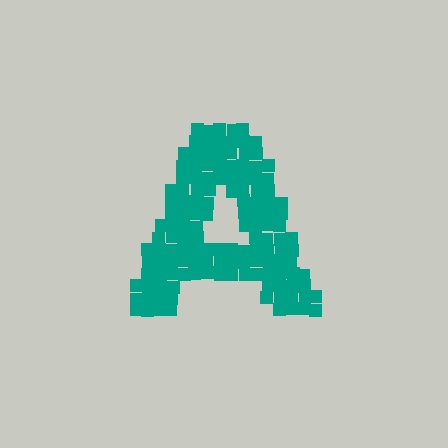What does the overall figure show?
The overall figure shows the letter A.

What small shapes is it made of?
It is made of small squares.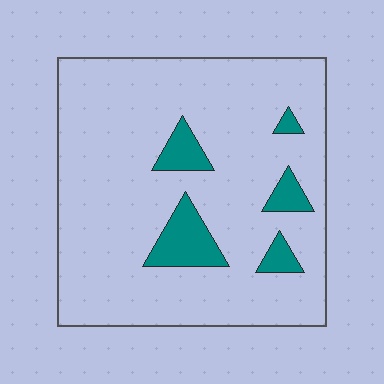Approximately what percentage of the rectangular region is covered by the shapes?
Approximately 10%.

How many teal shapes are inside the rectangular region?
5.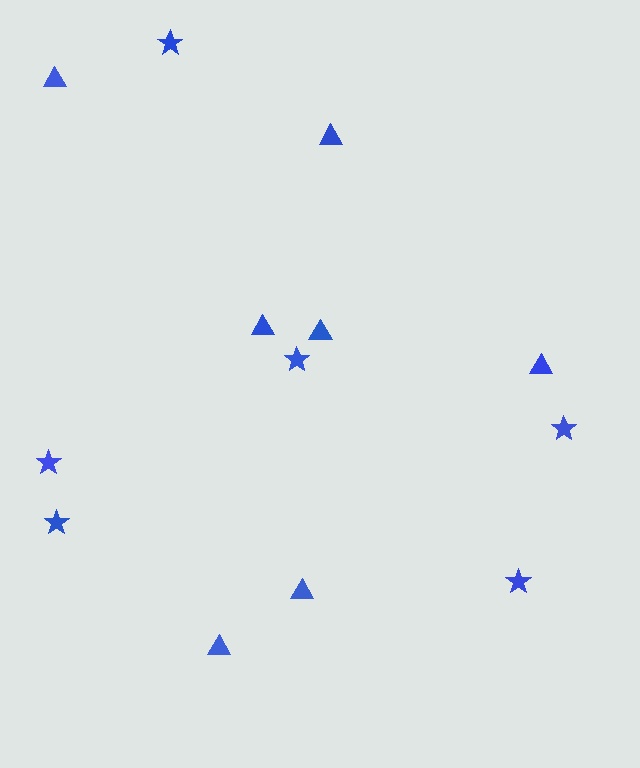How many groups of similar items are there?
There are 2 groups: one group of triangles (7) and one group of stars (6).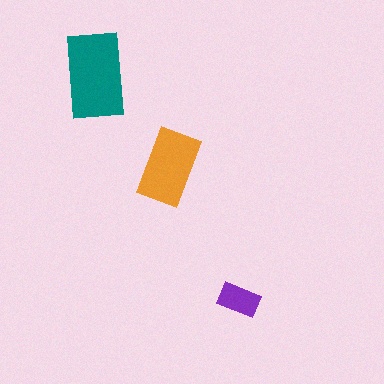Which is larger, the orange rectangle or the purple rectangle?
The orange one.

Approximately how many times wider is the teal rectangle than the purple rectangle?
About 2 times wider.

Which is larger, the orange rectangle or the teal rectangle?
The teal one.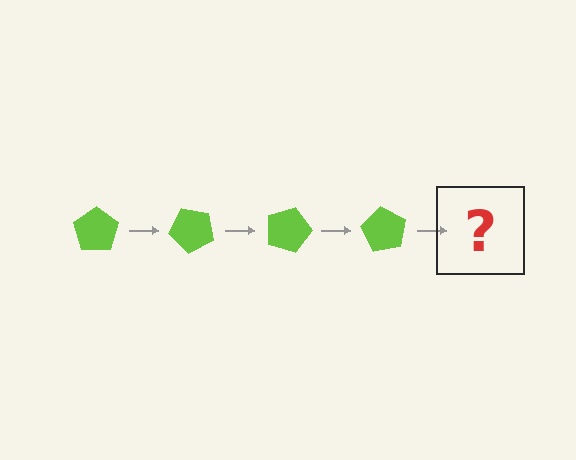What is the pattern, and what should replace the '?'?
The pattern is that the pentagon rotates 45 degrees each step. The '?' should be a lime pentagon rotated 180 degrees.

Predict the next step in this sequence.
The next step is a lime pentagon rotated 180 degrees.